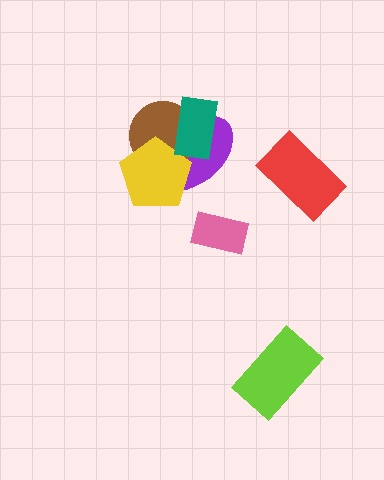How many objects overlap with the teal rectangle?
2 objects overlap with the teal rectangle.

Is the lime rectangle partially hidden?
No, no other shape covers it.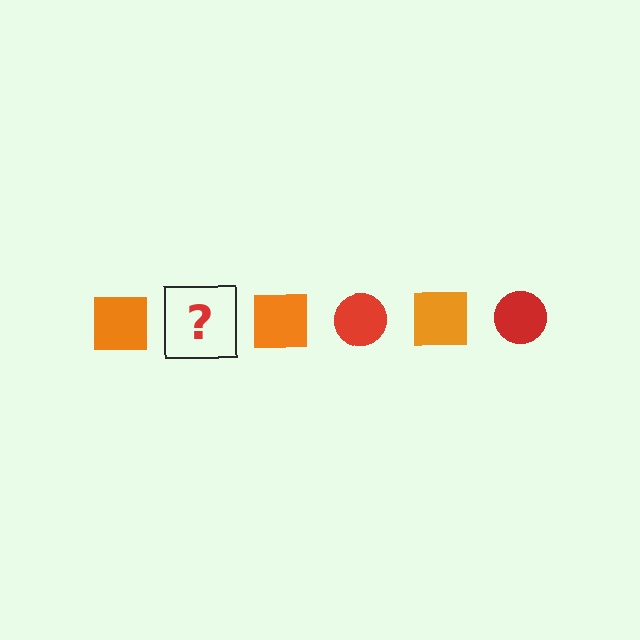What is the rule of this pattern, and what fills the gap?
The rule is that the pattern alternates between orange square and red circle. The gap should be filled with a red circle.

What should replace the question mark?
The question mark should be replaced with a red circle.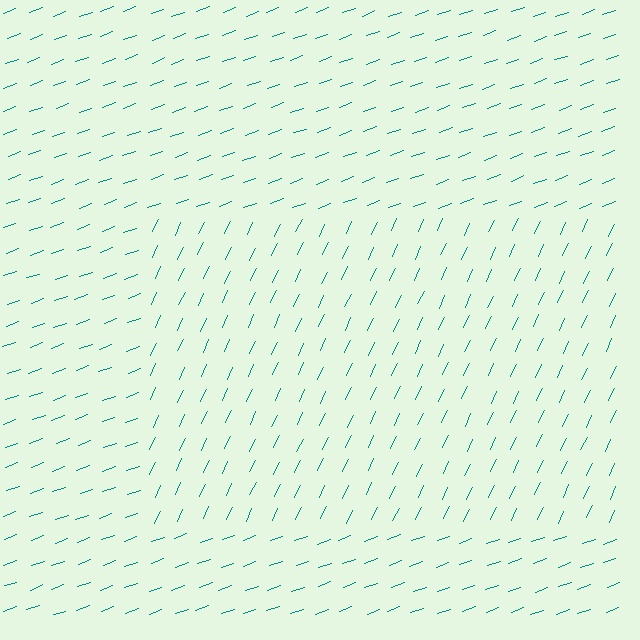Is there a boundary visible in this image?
Yes, there is a texture boundary formed by a change in line orientation.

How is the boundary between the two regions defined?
The boundary is defined purely by a change in line orientation (approximately 45 degrees difference). All lines are the same color and thickness.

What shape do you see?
I see a rectangle.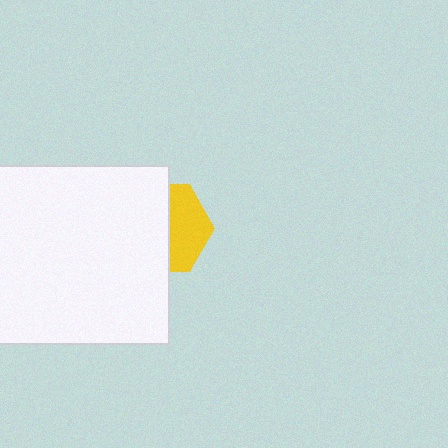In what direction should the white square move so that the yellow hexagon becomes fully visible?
The white square should move left. That is the shortest direction to clear the overlap and leave the yellow hexagon fully visible.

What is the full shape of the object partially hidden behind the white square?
The partially hidden object is a yellow hexagon.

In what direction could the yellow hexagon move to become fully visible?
The yellow hexagon could move right. That would shift it out from behind the white square entirely.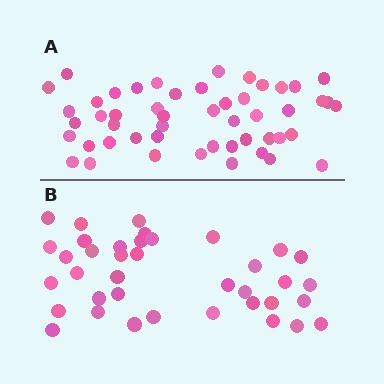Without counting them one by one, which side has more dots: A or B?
Region A (the top region) has more dots.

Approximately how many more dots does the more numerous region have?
Region A has roughly 12 or so more dots than region B.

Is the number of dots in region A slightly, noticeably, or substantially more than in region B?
Region A has noticeably more, but not dramatically so. The ratio is roughly 1.3 to 1.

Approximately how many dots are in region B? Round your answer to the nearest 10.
About 40 dots. (The exact count is 38, which rounds to 40.)